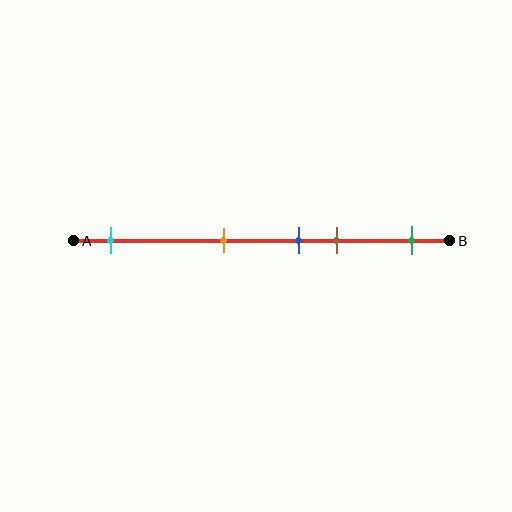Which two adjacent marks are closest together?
The blue and brown marks are the closest adjacent pair.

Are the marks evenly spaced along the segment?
No, the marks are not evenly spaced.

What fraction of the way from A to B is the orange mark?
The orange mark is approximately 40% (0.4) of the way from A to B.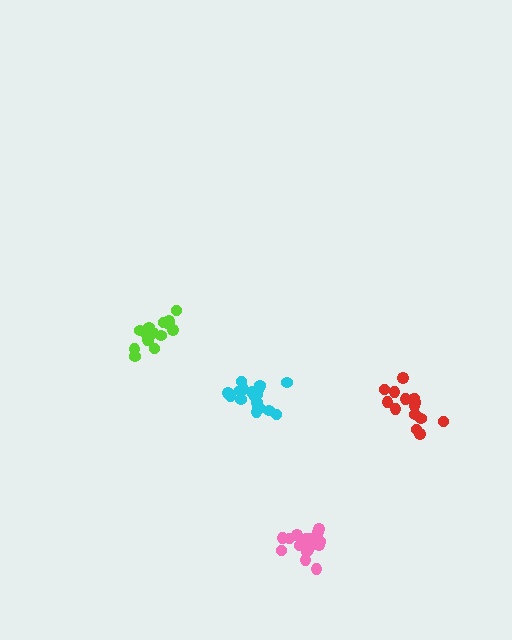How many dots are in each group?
Group 1: 19 dots, Group 2: 15 dots, Group 3: 15 dots, Group 4: 20 dots (69 total).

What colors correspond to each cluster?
The clusters are colored: cyan, lime, red, pink.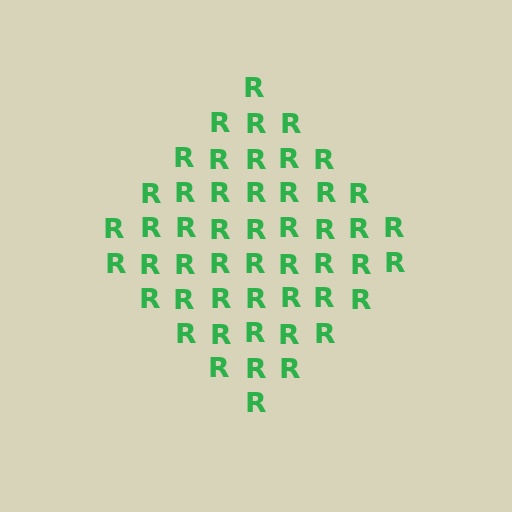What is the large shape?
The large shape is a diamond.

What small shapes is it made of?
It is made of small letter R's.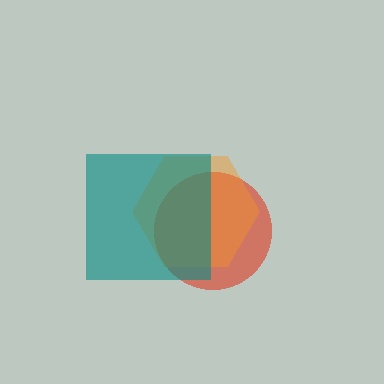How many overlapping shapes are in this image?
There are 3 overlapping shapes in the image.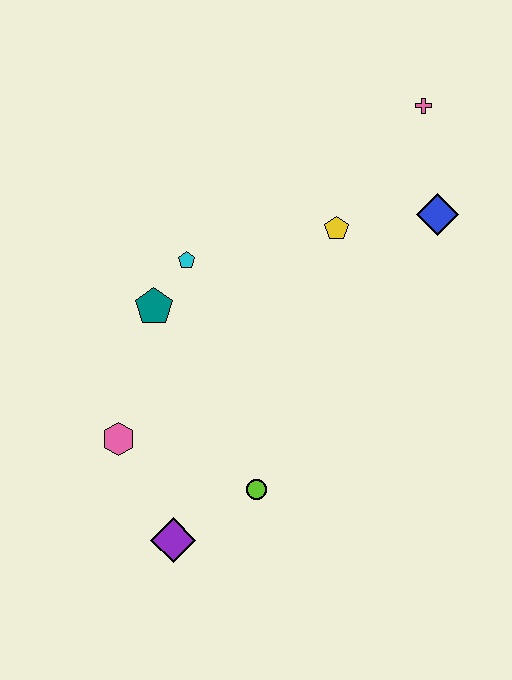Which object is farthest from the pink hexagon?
The pink cross is farthest from the pink hexagon.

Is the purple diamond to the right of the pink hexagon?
Yes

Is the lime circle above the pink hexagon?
No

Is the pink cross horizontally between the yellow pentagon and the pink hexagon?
No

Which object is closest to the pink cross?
The blue diamond is closest to the pink cross.